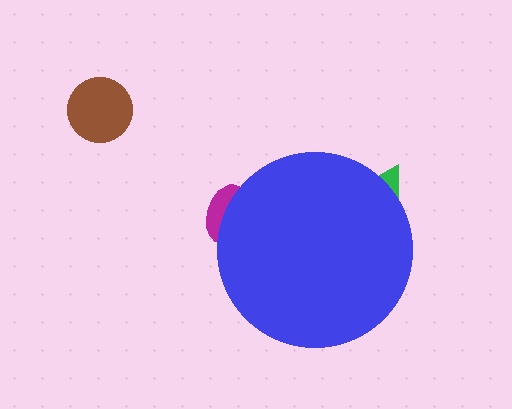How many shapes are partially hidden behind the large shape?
2 shapes are partially hidden.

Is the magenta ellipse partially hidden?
Yes, the magenta ellipse is partially hidden behind the blue circle.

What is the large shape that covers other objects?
A blue circle.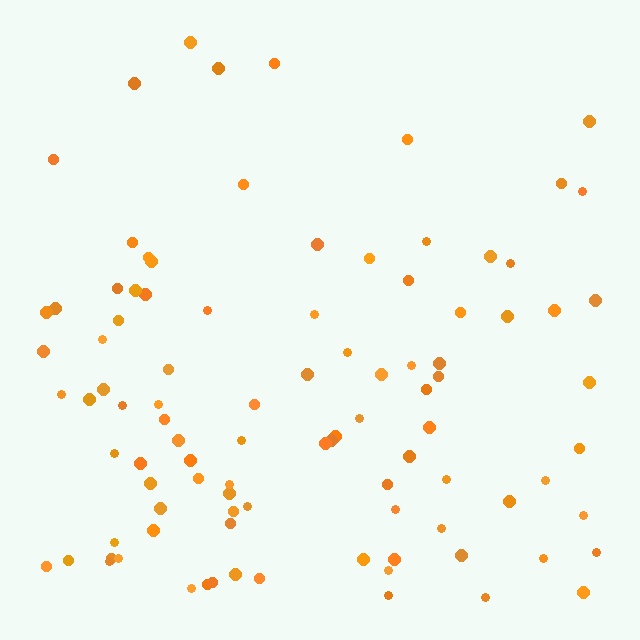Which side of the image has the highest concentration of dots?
The bottom.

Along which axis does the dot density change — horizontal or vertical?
Vertical.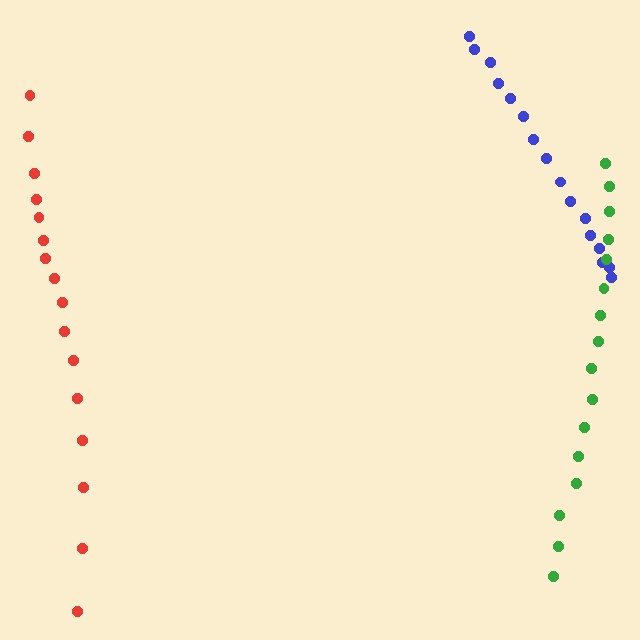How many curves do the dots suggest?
There are 3 distinct paths.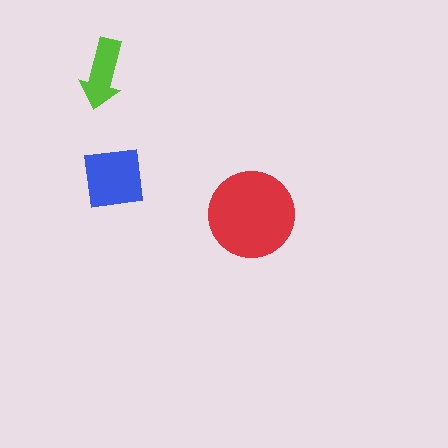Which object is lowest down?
The red circle is bottommost.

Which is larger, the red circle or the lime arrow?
The red circle.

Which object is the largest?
The red circle.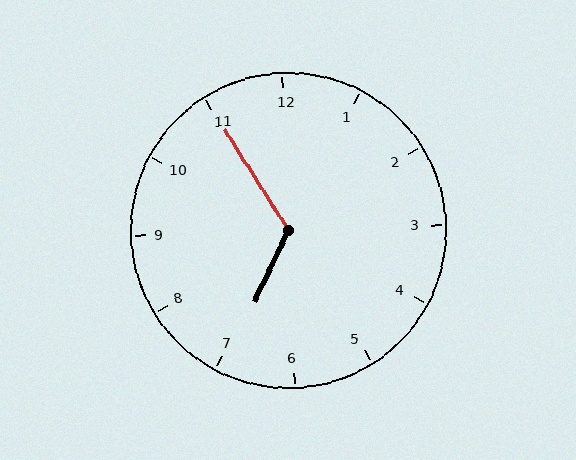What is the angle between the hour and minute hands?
Approximately 122 degrees.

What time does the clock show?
6:55.